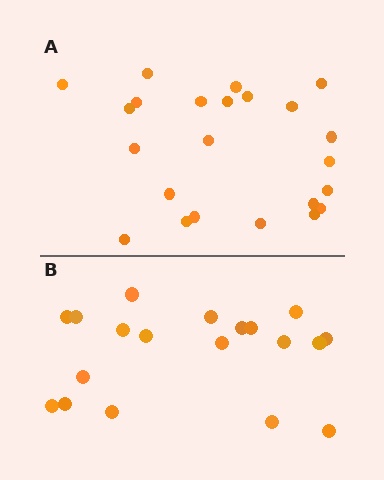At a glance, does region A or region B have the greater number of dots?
Region A (the top region) has more dots.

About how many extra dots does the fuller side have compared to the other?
Region A has about 4 more dots than region B.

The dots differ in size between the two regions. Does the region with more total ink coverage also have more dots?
No. Region B has more total ink coverage because its dots are larger, but region A actually contains more individual dots. Total area can be misleading — the number of items is what matters here.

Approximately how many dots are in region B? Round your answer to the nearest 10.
About 20 dots. (The exact count is 19, which rounds to 20.)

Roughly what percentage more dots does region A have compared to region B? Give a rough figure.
About 20% more.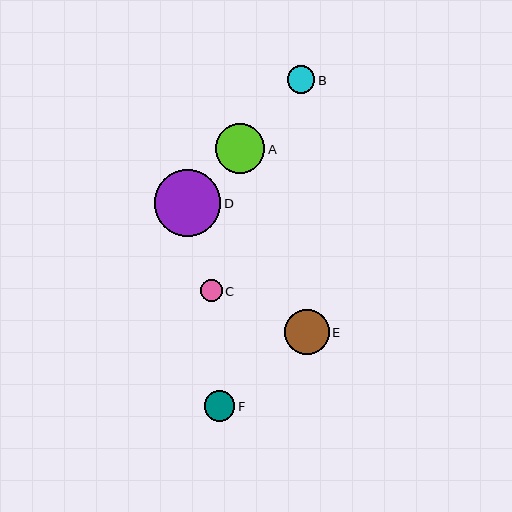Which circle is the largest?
Circle D is the largest with a size of approximately 67 pixels.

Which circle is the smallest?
Circle C is the smallest with a size of approximately 22 pixels.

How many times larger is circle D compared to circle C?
Circle D is approximately 3.0 times the size of circle C.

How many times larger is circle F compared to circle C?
Circle F is approximately 1.4 times the size of circle C.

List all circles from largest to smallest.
From largest to smallest: D, A, E, F, B, C.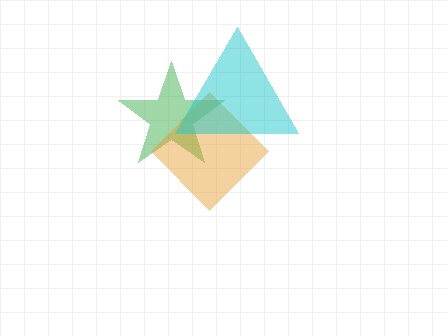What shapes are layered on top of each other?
The layered shapes are: a green star, an orange diamond, a cyan triangle.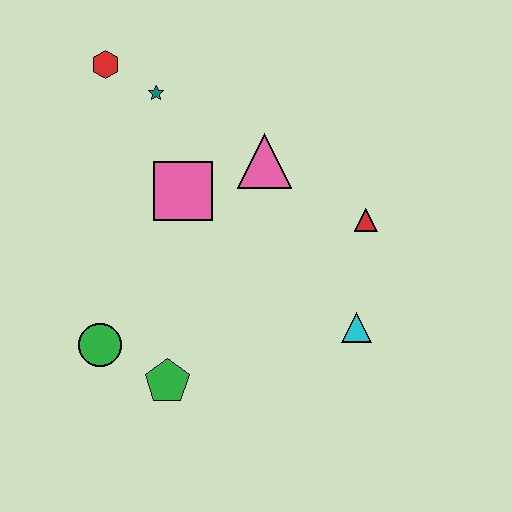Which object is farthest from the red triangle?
The red hexagon is farthest from the red triangle.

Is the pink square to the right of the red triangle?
No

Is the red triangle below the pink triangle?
Yes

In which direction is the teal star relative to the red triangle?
The teal star is to the left of the red triangle.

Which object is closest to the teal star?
The red hexagon is closest to the teal star.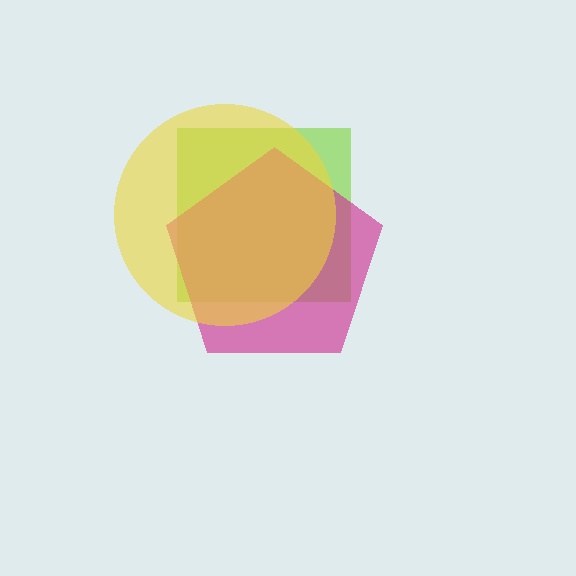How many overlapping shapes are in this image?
There are 3 overlapping shapes in the image.